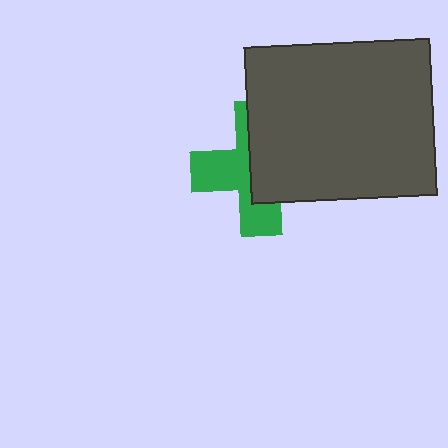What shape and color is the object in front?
The object in front is a dark gray rectangle.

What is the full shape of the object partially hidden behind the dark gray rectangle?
The partially hidden object is a green cross.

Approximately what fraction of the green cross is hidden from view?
Roughly 53% of the green cross is hidden behind the dark gray rectangle.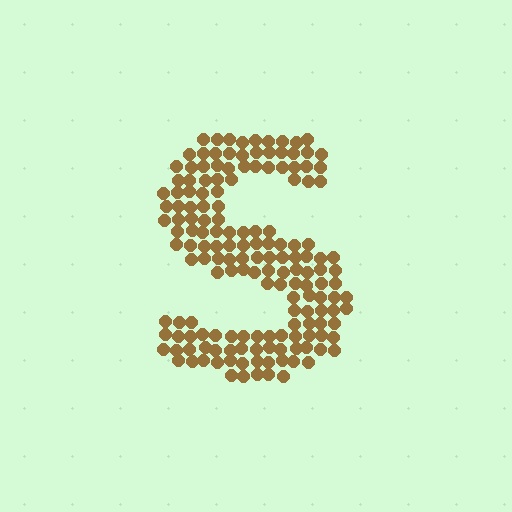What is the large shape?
The large shape is the letter S.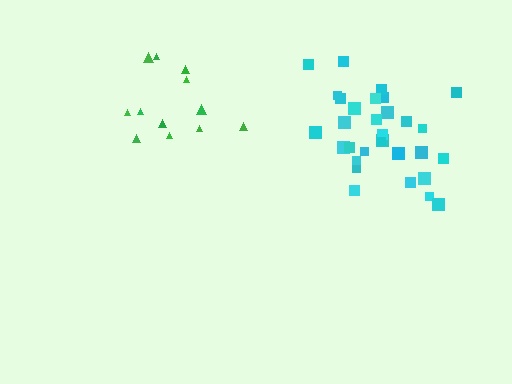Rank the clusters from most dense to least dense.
cyan, green.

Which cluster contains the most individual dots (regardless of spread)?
Cyan (31).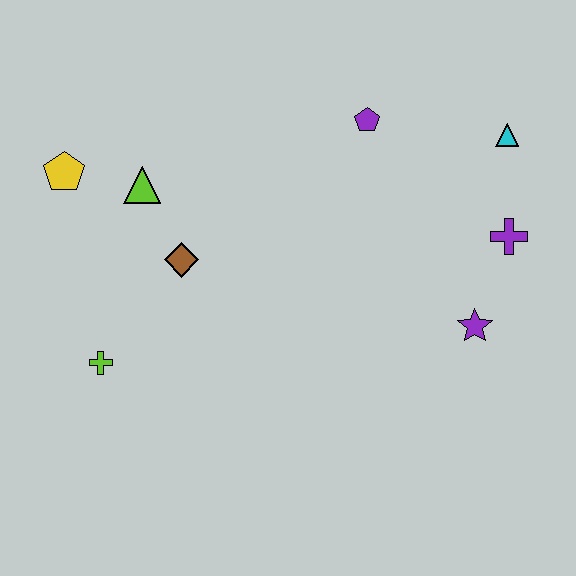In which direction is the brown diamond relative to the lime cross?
The brown diamond is above the lime cross.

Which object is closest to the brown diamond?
The lime triangle is closest to the brown diamond.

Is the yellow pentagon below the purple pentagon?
Yes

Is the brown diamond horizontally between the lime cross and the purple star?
Yes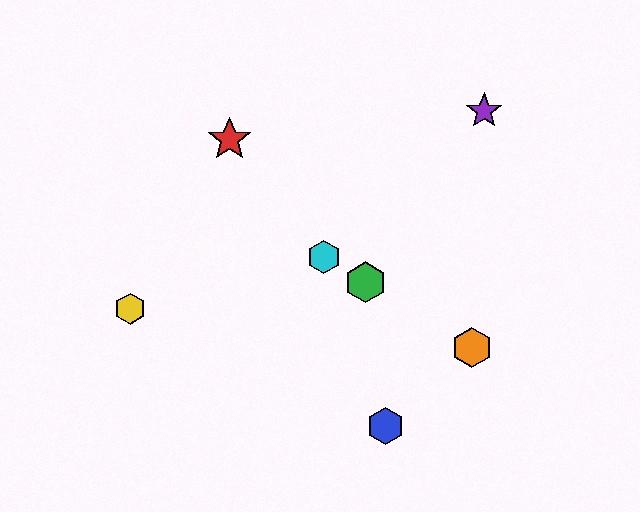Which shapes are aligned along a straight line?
The green hexagon, the orange hexagon, the cyan hexagon are aligned along a straight line.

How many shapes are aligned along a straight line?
3 shapes (the green hexagon, the orange hexagon, the cyan hexagon) are aligned along a straight line.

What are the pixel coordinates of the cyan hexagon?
The cyan hexagon is at (324, 257).